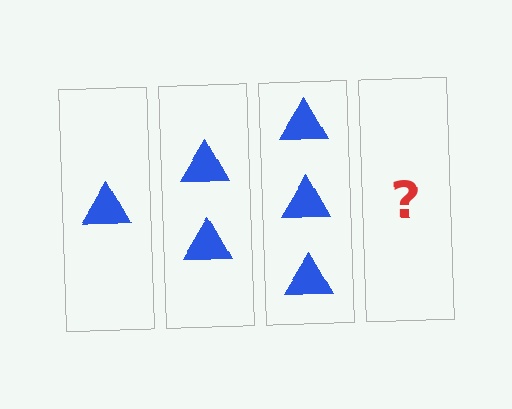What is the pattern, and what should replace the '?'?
The pattern is that each step adds one more triangle. The '?' should be 4 triangles.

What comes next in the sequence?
The next element should be 4 triangles.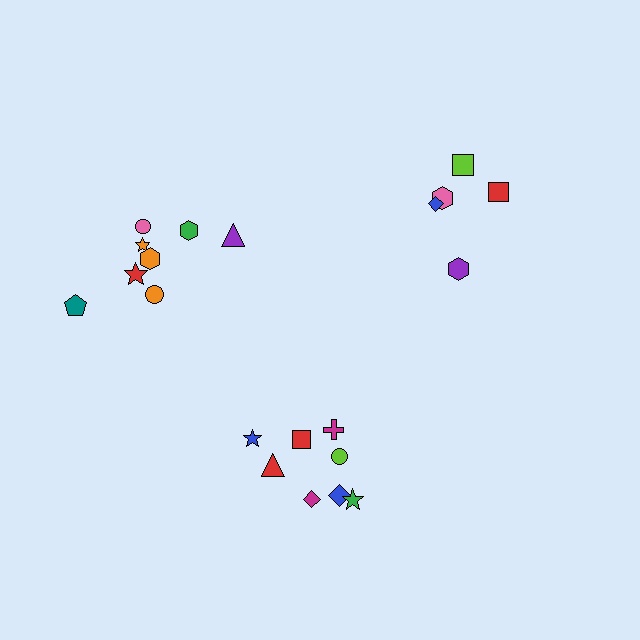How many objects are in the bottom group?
There are 8 objects.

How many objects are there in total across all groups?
There are 21 objects.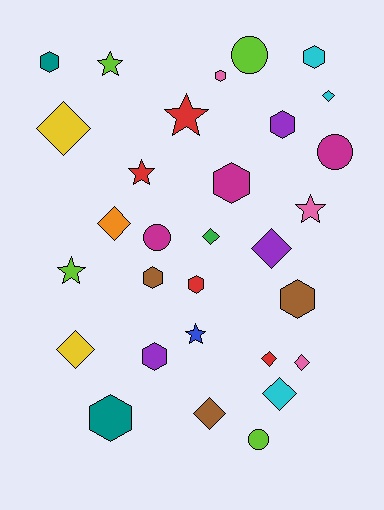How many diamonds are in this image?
There are 10 diamonds.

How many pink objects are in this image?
There are 3 pink objects.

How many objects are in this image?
There are 30 objects.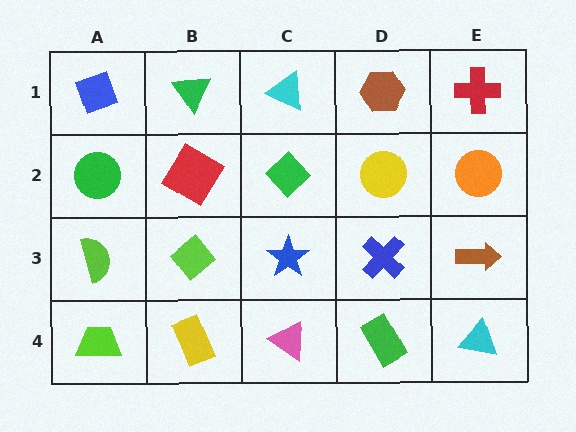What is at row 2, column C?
A green diamond.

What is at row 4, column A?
A lime trapezoid.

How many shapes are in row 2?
5 shapes.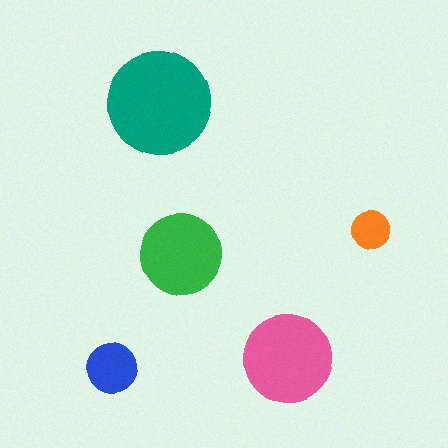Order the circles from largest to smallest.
the teal one, the pink one, the green one, the blue one, the orange one.